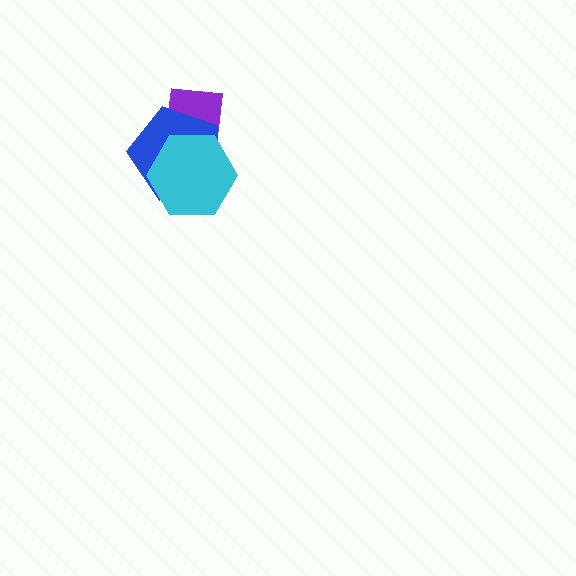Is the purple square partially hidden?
Yes, it is partially covered by another shape.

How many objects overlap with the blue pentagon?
2 objects overlap with the blue pentagon.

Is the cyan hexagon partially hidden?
No, no other shape covers it.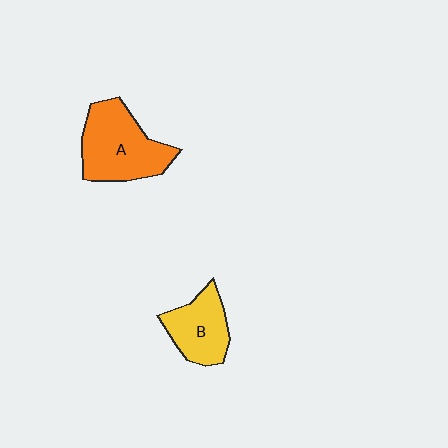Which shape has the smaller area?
Shape B (yellow).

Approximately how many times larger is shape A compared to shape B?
Approximately 1.5 times.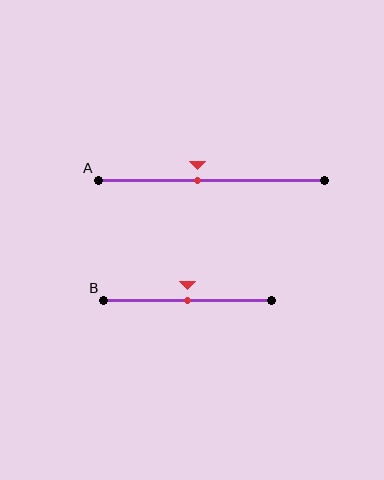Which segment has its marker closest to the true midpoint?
Segment B has its marker closest to the true midpoint.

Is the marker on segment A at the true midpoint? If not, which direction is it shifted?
No, the marker on segment A is shifted to the left by about 6% of the segment length.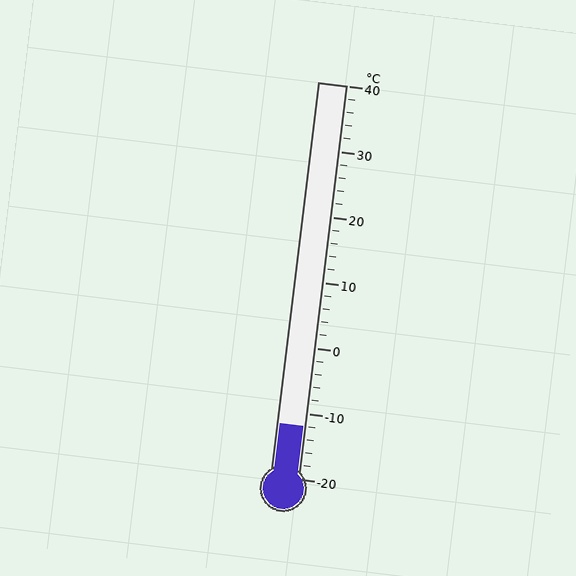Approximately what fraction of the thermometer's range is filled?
The thermometer is filled to approximately 15% of its range.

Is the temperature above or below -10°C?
The temperature is below -10°C.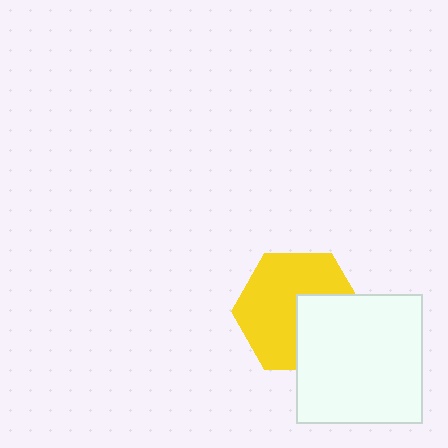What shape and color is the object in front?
The object in front is a white rectangle.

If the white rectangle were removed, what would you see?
You would see the complete yellow hexagon.